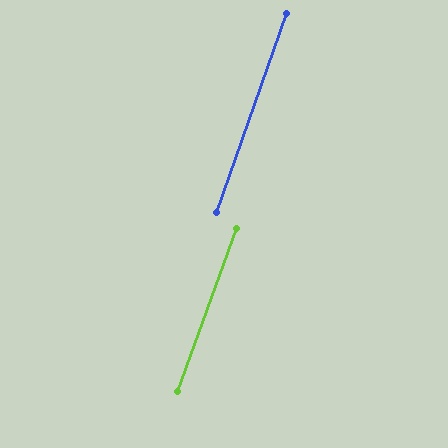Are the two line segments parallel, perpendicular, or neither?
Parallel — their directions differ by only 0.4°.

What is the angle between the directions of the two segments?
Approximately 0 degrees.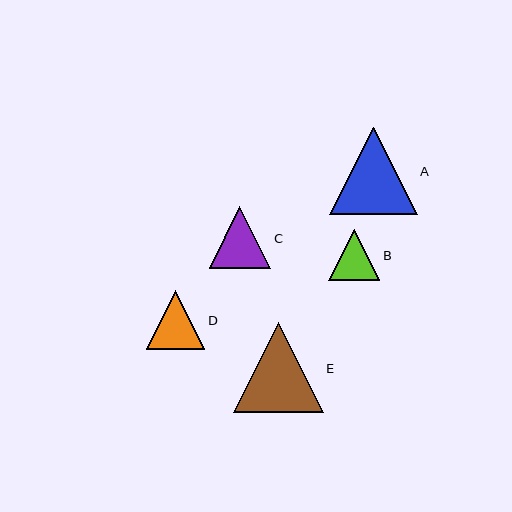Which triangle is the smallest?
Triangle B is the smallest with a size of approximately 51 pixels.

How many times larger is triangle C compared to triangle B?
Triangle C is approximately 1.2 times the size of triangle B.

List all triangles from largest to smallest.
From largest to smallest: E, A, C, D, B.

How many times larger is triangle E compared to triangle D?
Triangle E is approximately 1.5 times the size of triangle D.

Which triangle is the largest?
Triangle E is the largest with a size of approximately 89 pixels.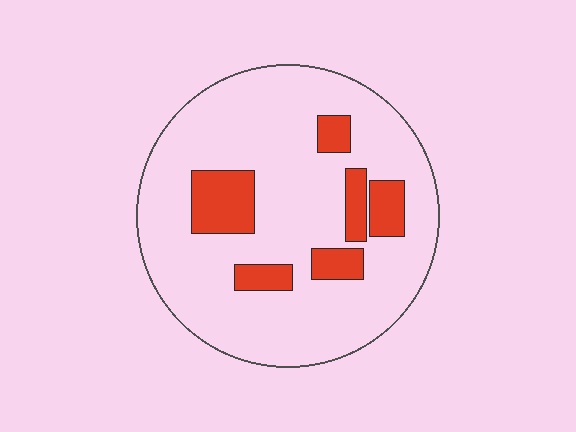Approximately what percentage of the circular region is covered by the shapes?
Approximately 15%.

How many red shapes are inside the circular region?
6.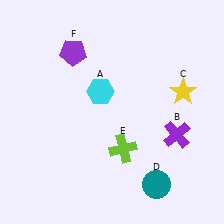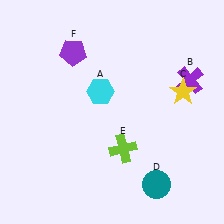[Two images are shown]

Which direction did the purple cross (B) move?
The purple cross (B) moved up.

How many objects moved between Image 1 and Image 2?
1 object moved between the two images.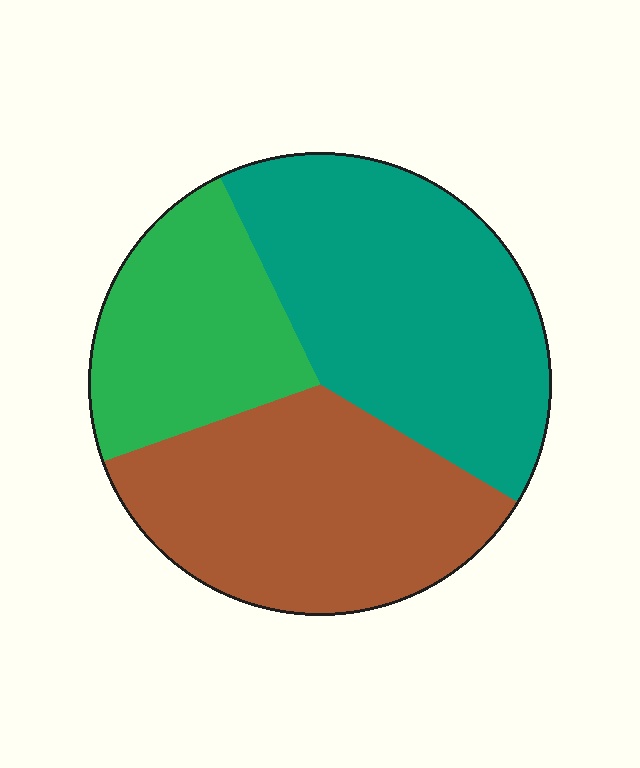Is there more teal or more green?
Teal.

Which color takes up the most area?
Teal, at roughly 40%.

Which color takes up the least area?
Green, at roughly 25%.